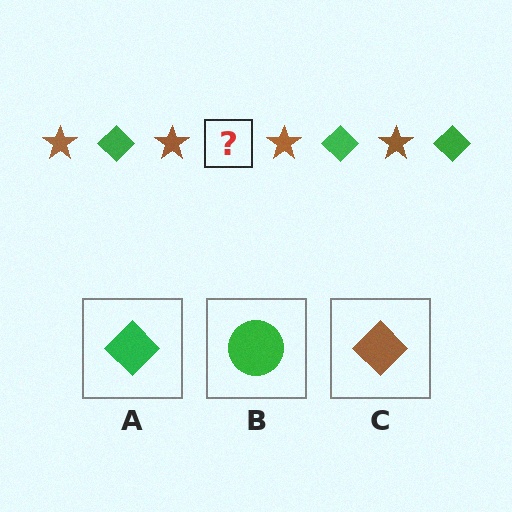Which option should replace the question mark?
Option A.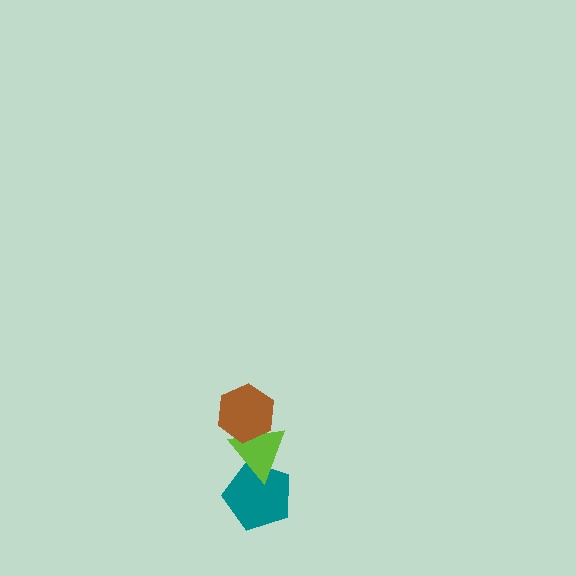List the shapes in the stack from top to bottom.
From top to bottom: the brown hexagon, the lime triangle, the teal pentagon.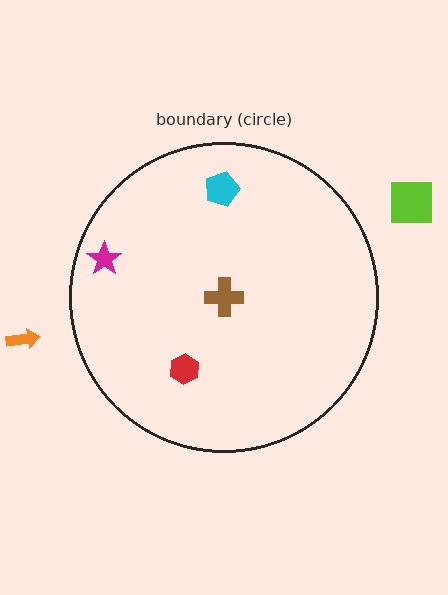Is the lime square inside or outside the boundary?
Outside.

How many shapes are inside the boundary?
4 inside, 2 outside.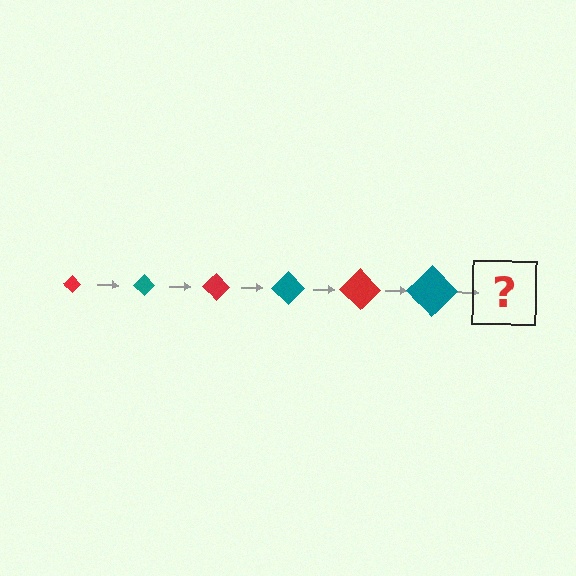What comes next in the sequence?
The next element should be a red diamond, larger than the previous one.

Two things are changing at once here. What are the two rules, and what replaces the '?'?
The two rules are that the diamond grows larger each step and the color cycles through red and teal. The '?' should be a red diamond, larger than the previous one.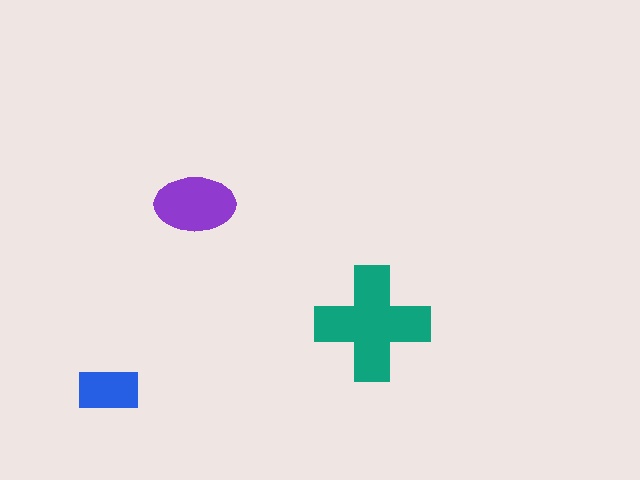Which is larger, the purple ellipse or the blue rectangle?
The purple ellipse.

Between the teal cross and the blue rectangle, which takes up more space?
The teal cross.